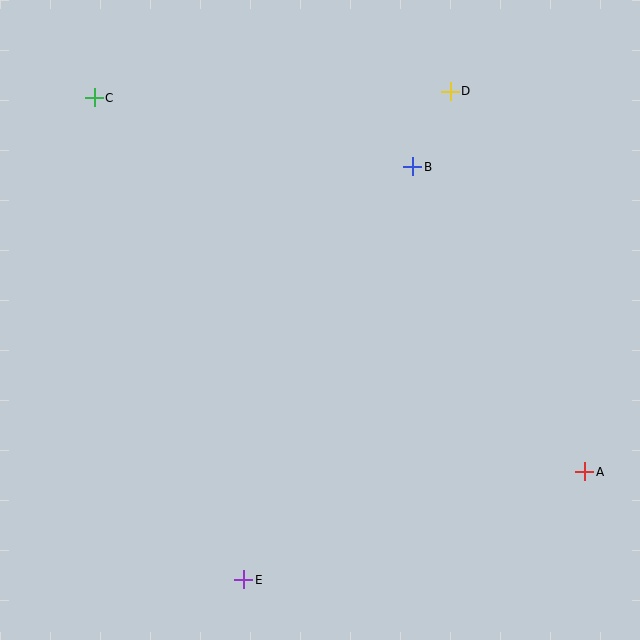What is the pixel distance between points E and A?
The distance between E and A is 358 pixels.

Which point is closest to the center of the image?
Point B at (413, 167) is closest to the center.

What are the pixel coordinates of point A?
Point A is at (585, 472).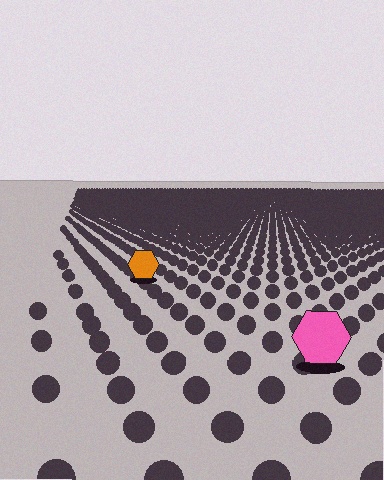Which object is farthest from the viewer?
The orange hexagon is farthest from the viewer. It appears smaller and the ground texture around it is denser.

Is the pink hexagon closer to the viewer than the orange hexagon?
Yes. The pink hexagon is closer — you can tell from the texture gradient: the ground texture is coarser near it.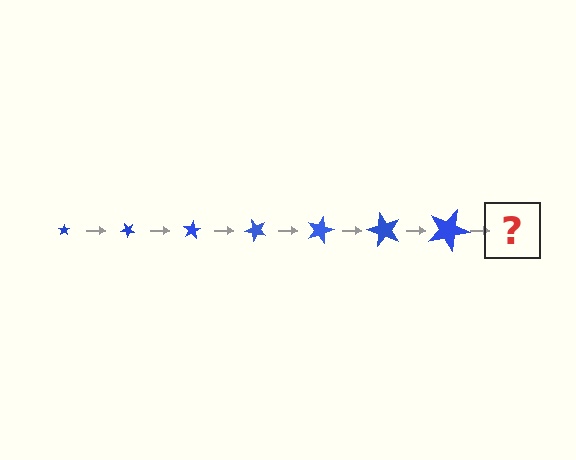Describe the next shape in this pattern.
It should be a star, larger than the previous one and rotated 280 degrees from the start.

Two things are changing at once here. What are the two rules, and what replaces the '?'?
The two rules are that the star grows larger each step and it rotates 40 degrees each step. The '?' should be a star, larger than the previous one and rotated 280 degrees from the start.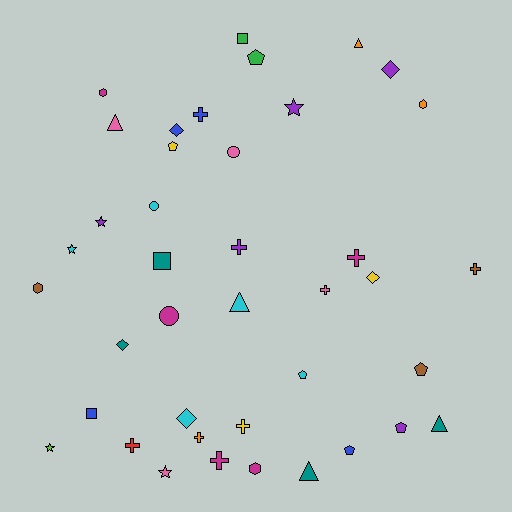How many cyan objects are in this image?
There are 5 cyan objects.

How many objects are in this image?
There are 40 objects.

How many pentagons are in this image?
There are 6 pentagons.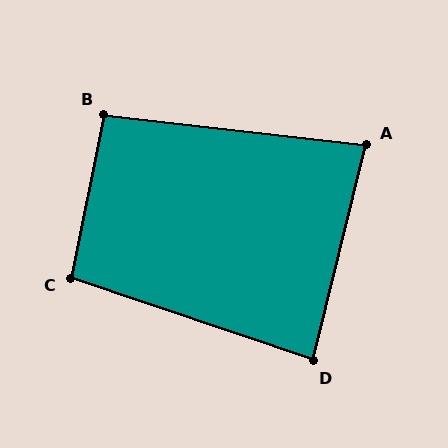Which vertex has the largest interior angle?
C, at approximately 97 degrees.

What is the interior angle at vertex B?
Approximately 95 degrees (approximately right).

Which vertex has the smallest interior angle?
A, at approximately 83 degrees.